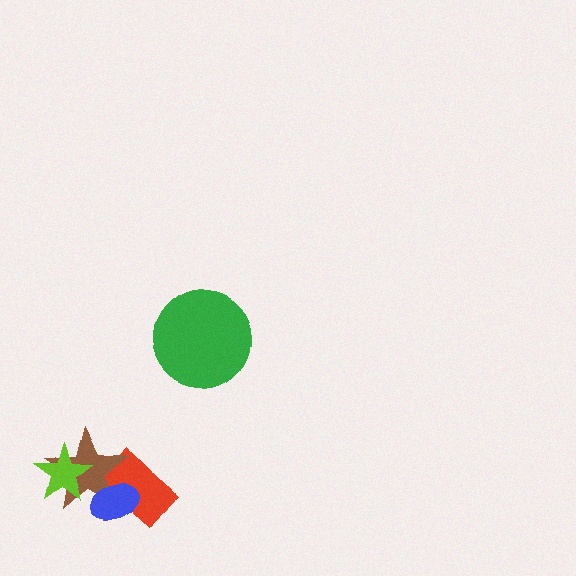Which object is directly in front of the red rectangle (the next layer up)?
The brown star is directly in front of the red rectangle.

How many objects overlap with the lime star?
1 object overlaps with the lime star.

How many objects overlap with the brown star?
3 objects overlap with the brown star.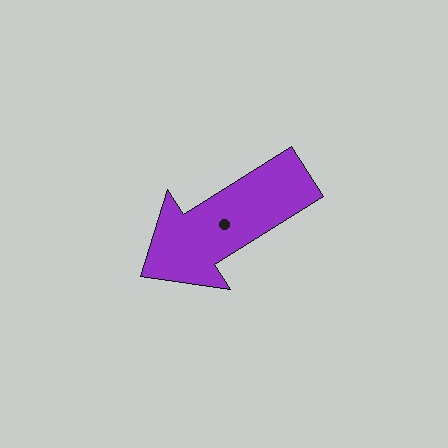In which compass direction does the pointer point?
Southwest.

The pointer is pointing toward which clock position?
Roughly 8 o'clock.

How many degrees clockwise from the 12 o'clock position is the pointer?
Approximately 238 degrees.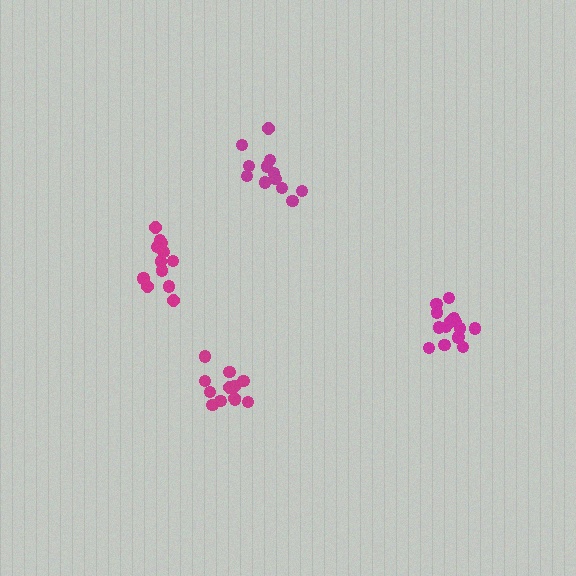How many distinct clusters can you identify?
There are 4 distinct clusters.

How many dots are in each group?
Group 1: 13 dots, Group 2: 15 dots, Group 3: 12 dots, Group 4: 12 dots (52 total).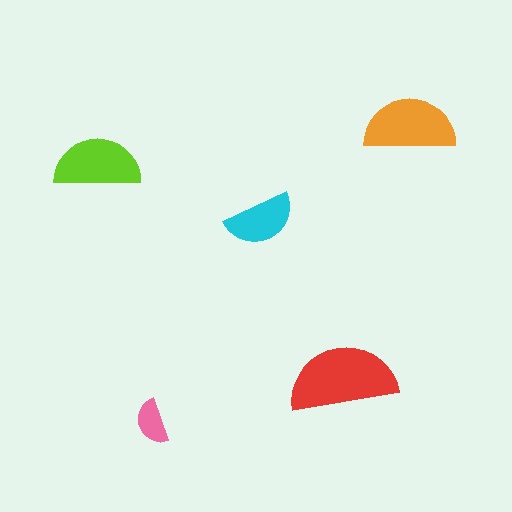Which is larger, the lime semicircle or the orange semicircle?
The orange one.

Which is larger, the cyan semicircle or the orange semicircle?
The orange one.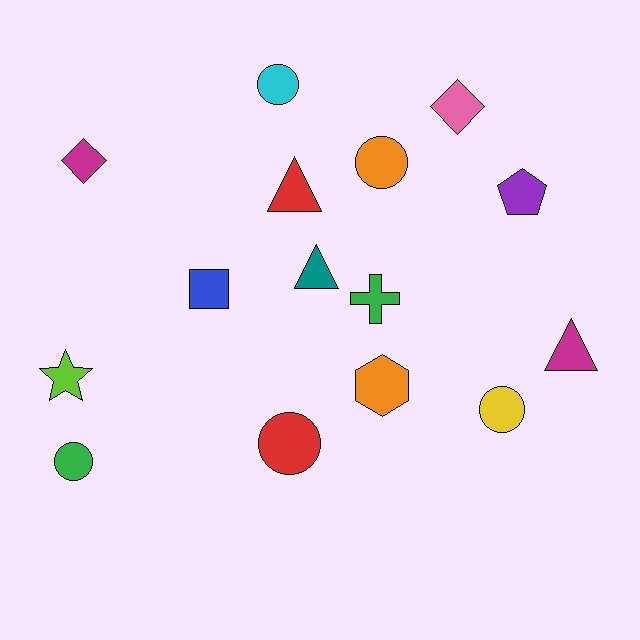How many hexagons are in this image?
There is 1 hexagon.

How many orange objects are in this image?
There are 2 orange objects.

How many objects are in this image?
There are 15 objects.